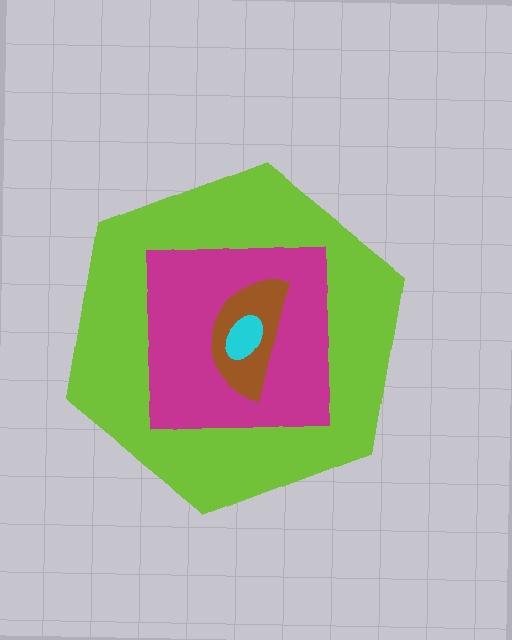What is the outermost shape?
The lime hexagon.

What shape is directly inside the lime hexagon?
The magenta square.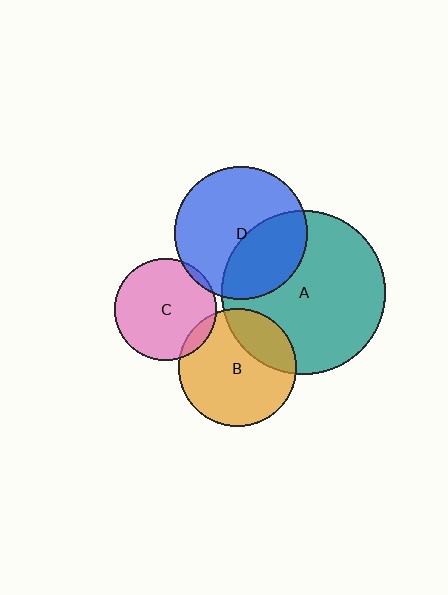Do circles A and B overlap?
Yes.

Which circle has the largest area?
Circle A (teal).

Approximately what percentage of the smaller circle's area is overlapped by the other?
Approximately 25%.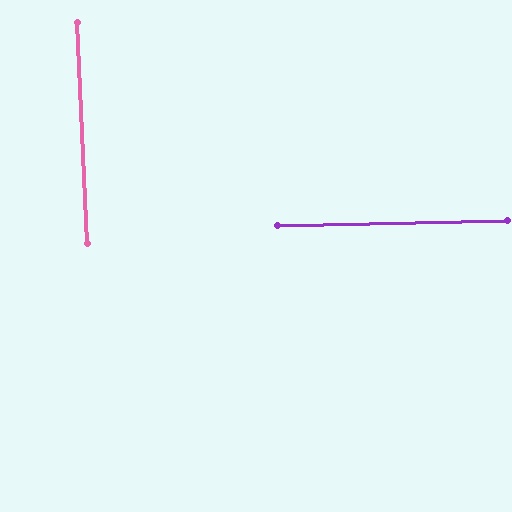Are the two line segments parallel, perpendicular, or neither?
Perpendicular — they meet at approximately 89°.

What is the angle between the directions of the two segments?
Approximately 89 degrees.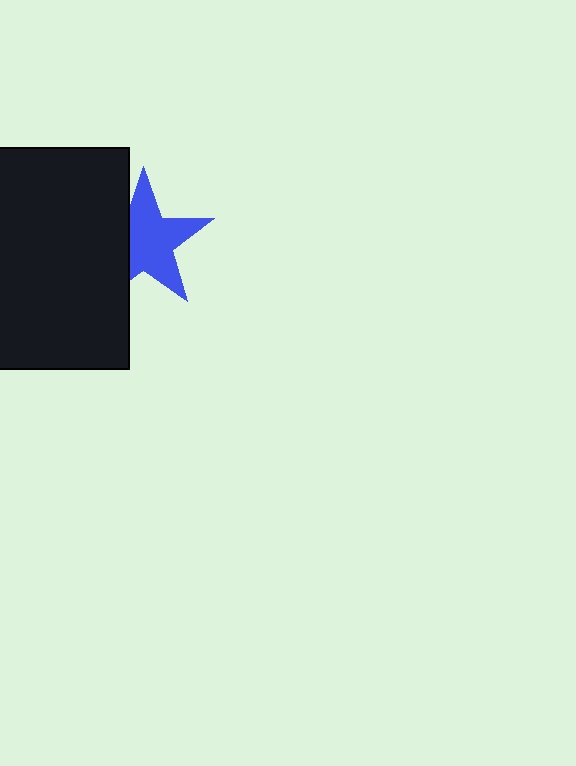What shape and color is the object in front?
The object in front is a black rectangle.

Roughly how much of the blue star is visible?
Most of it is visible (roughly 70%).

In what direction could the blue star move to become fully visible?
The blue star could move right. That would shift it out from behind the black rectangle entirely.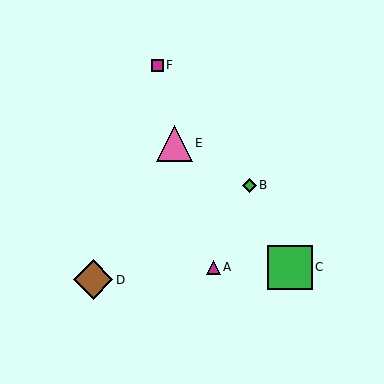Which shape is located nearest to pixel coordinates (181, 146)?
The pink triangle (labeled E) at (174, 143) is nearest to that location.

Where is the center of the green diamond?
The center of the green diamond is at (249, 185).